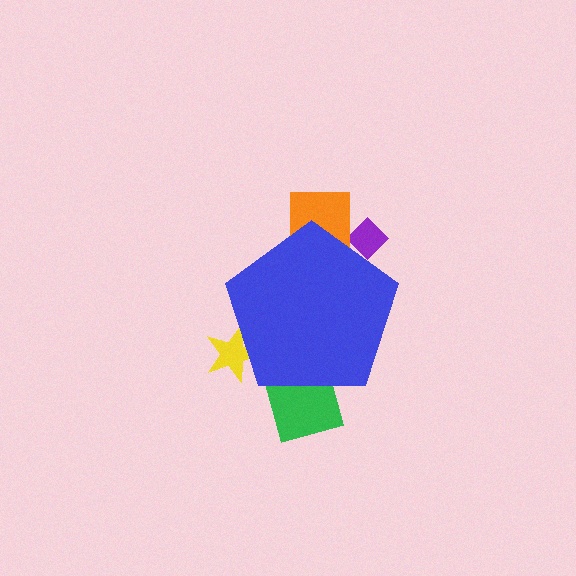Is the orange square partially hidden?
Yes, the orange square is partially hidden behind the blue pentagon.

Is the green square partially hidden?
Yes, the green square is partially hidden behind the blue pentagon.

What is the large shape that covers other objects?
A blue pentagon.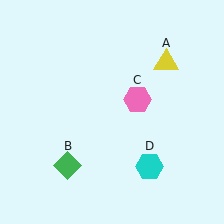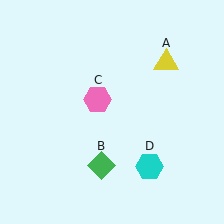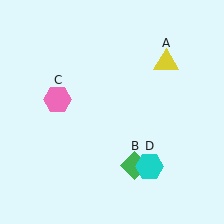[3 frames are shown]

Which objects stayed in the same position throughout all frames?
Yellow triangle (object A) and cyan hexagon (object D) remained stationary.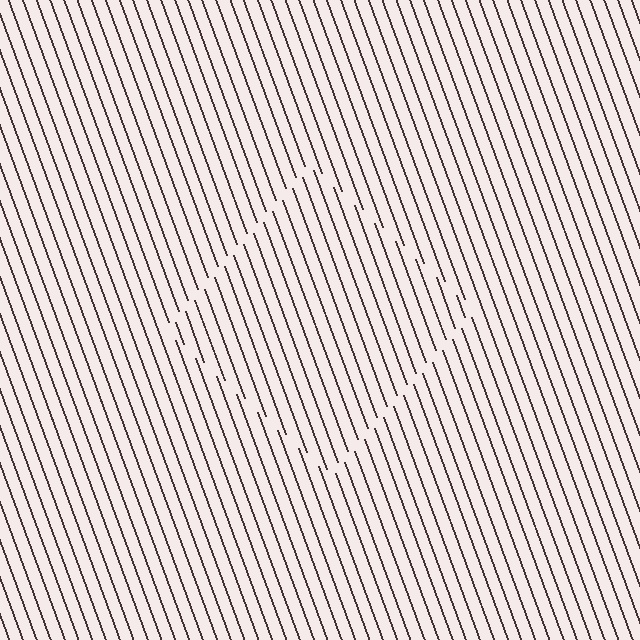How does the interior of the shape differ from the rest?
The interior of the shape contains the same grating, shifted by half a period — the contour is defined by the phase discontinuity where line-ends from the inner and outer gratings abut.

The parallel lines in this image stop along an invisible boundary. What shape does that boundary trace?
An illusory square. The interior of the shape contains the same grating, shifted by half a period — the contour is defined by the phase discontinuity where line-ends from the inner and outer gratings abut.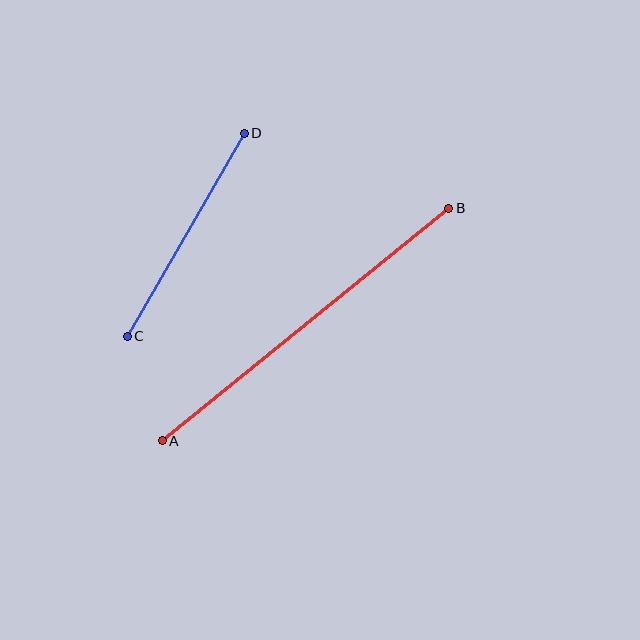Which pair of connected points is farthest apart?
Points A and B are farthest apart.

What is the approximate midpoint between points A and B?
The midpoint is at approximately (305, 325) pixels.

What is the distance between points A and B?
The distance is approximately 369 pixels.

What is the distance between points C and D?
The distance is approximately 234 pixels.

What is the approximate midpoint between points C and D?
The midpoint is at approximately (186, 235) pixels.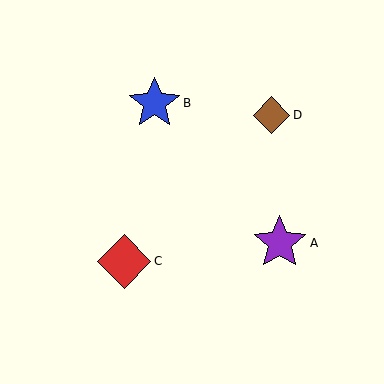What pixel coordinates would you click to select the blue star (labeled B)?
Click at (155, 103) to select the blue star B.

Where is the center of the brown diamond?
The center of the brown diamond is at (271, 115).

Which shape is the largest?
The purple star (labeled A) is the largest.